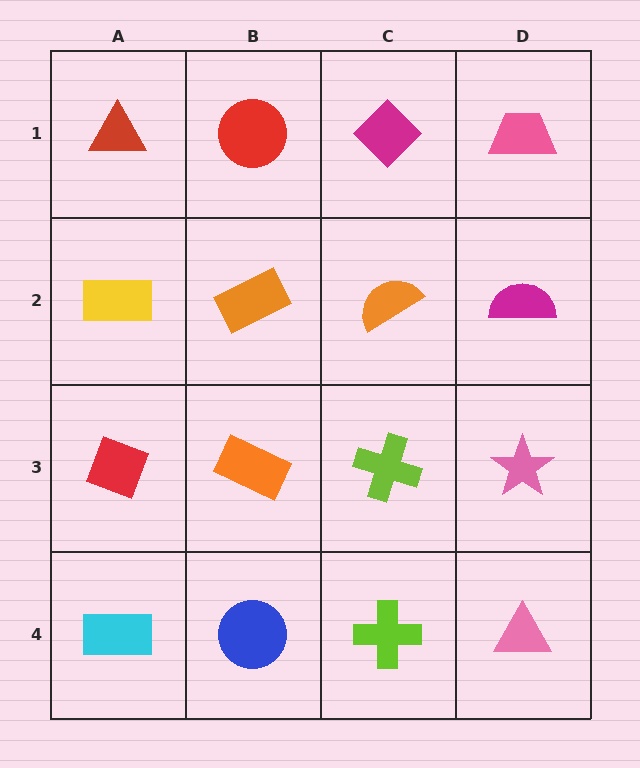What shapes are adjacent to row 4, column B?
An orange rectangle (row 3, column B), a cyan rectangle (row 4, column A), a lime cross (row 4, column C).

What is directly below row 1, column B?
An orange rectangle.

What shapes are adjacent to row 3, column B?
An orange rectangle (row 2, column B), a blue circle (row 4, column B), a red diamond (row 3, column A), a lime cross (row 3, column C).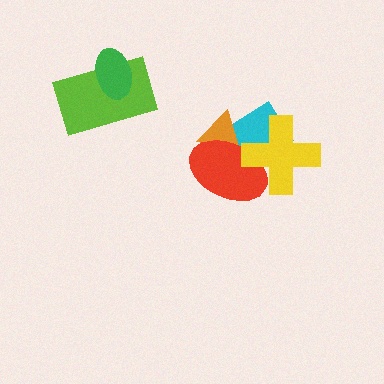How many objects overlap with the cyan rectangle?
3 objects overlap with the cyan rectangle.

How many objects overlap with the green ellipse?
1 object overlaps with the green ellipse.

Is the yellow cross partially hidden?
No, no other shape covers it.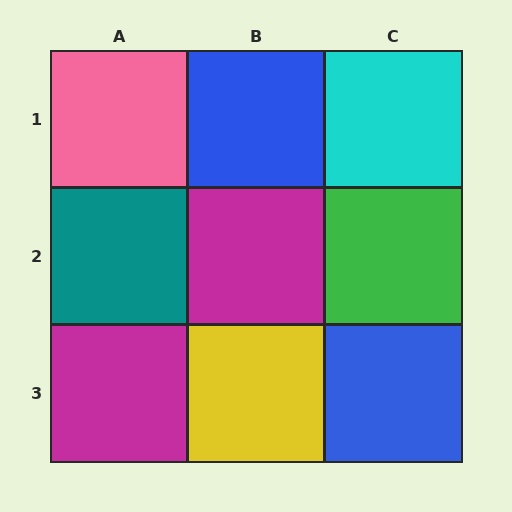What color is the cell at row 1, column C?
Cyan.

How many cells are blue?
2 cells are blue.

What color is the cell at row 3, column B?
Yellow.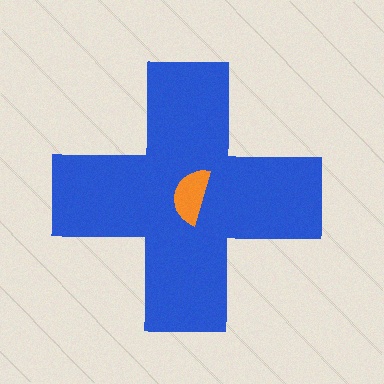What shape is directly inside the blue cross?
The orange semicircle.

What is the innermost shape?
The orange semicircle.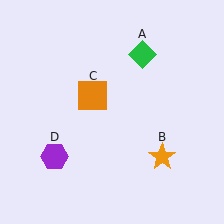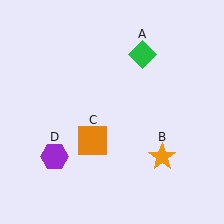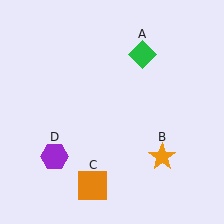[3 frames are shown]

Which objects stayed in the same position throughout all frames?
Green diamond (object A) and orange star (object B) and purple hexagon (object D) remained stationary.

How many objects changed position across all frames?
1 object changed position: orange square (object C).